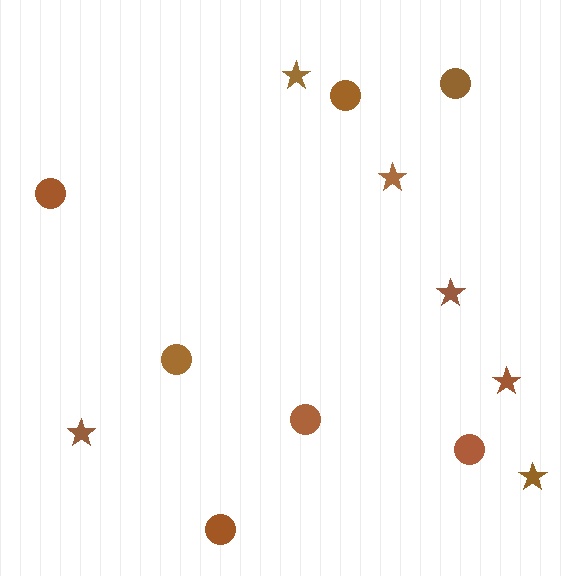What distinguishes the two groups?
There are 2 groups: one group of stars (6) and one group of circles (7).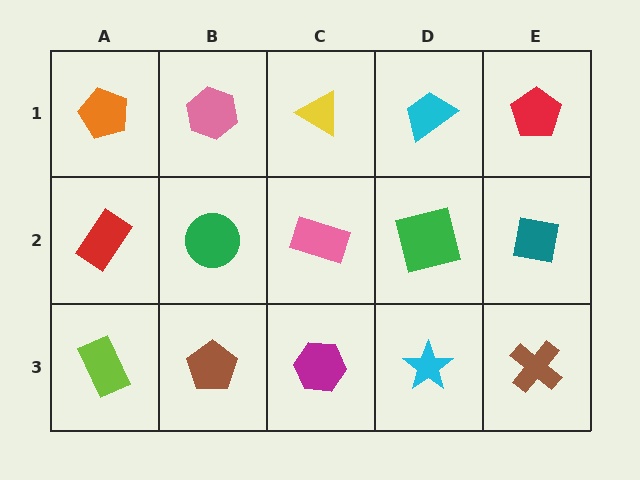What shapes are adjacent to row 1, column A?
A red rectangle (row 2, column A), a pink hexagon (row 1, column B).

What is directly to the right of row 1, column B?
A yellow triangle.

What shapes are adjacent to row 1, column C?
A pink rectangle (row 2, column C), a pink hexagon (row 1, column B), a cyan trapezoid (row 1, column D).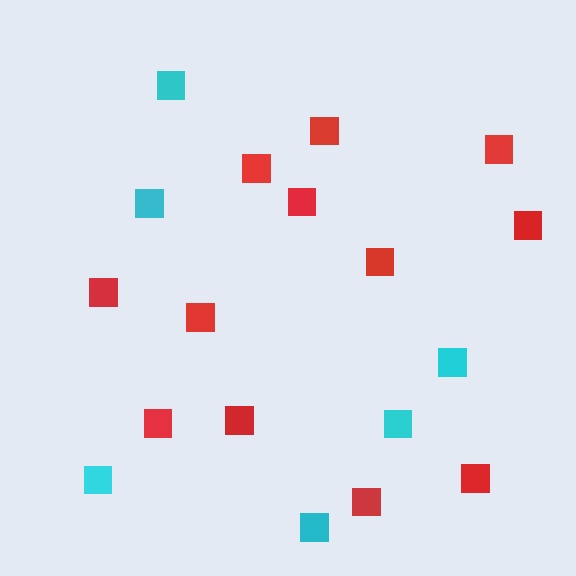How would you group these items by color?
There are 2 groups: one group of red squares (12) and one group of cyan squares (6).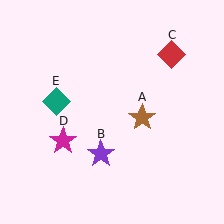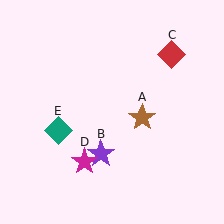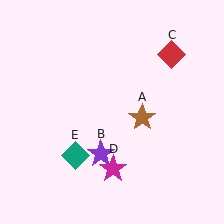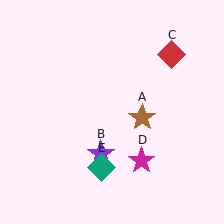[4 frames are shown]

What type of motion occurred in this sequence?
The magenta star (object D), teal diamond (object E) rotated counterclockwise around the center of the scene.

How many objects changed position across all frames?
2 objects changed position: magenta star (object D), teal diamond (object E).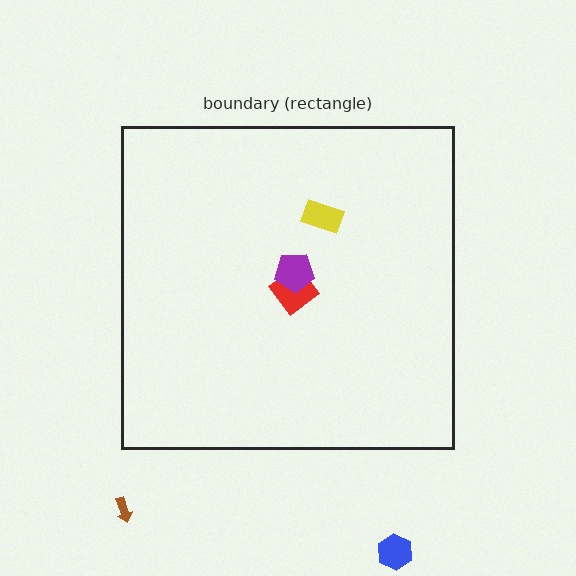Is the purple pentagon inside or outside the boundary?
Inside.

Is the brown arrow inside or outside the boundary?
Outside.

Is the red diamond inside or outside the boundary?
Inside.